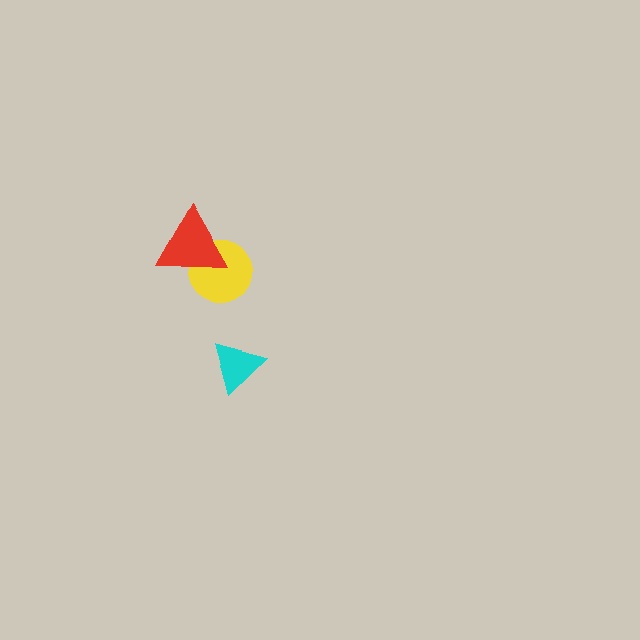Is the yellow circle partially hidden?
Yes, it is partially covered by another shape.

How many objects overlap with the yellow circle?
1 object overlaps with the yellow circle.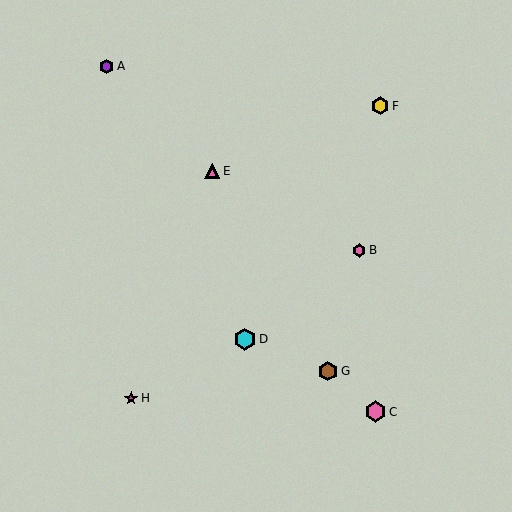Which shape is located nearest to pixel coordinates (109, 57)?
The purple hexagon (labeled A) at (107, 66) is nearest to that location.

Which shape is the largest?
The cyan hexagon (labeled D) is the largest.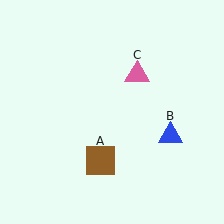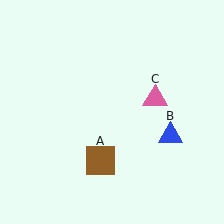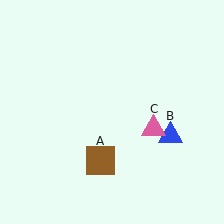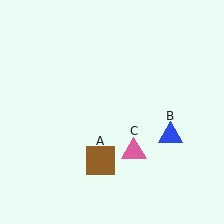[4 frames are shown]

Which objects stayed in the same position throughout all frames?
Brown square (object A) and blue triangle (object B) remained stationary.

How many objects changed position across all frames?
1 object changed position: pink triangle (object C).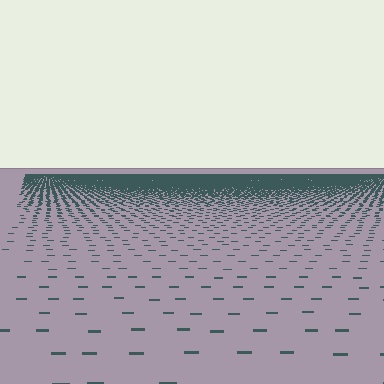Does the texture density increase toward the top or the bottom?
Density increases toward the top.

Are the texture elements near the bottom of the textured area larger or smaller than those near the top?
Larger. Near the bottom, elements are closer to the viewer and appear at a bigger on-screen size.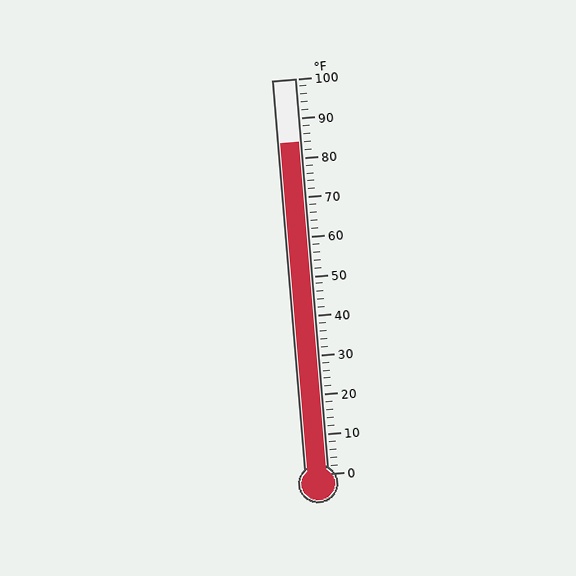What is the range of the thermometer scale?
The thermometer scale ranges from 0°F to 100°F.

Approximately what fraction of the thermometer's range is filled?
The thermometer is filled to approximately 85% of its range.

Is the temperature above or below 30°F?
The temperature is above 30°F.